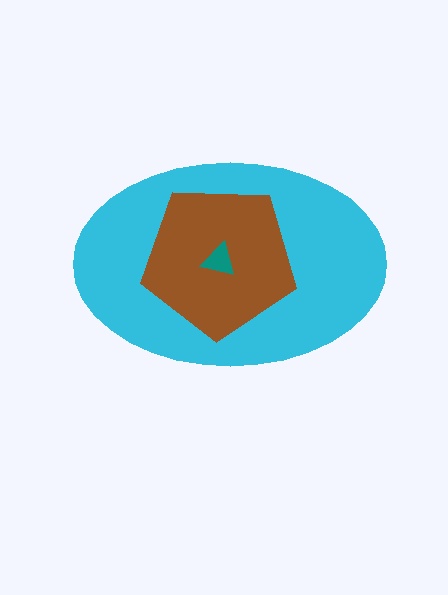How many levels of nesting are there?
3.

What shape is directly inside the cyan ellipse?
The brown pentagon.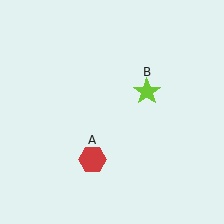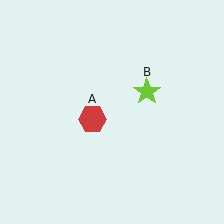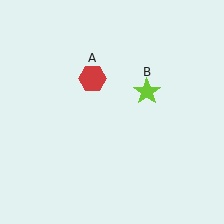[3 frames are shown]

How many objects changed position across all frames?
1 object changed position: red hexagon (object A).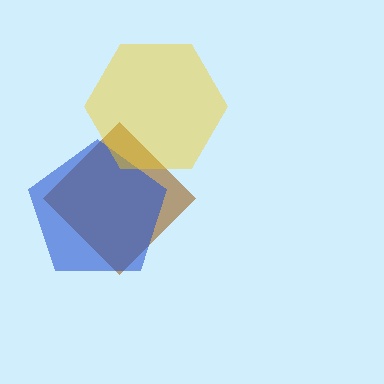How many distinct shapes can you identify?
There are 3 distinct shapes: a brown diamond, a blue pentagon, a yellow hexagon.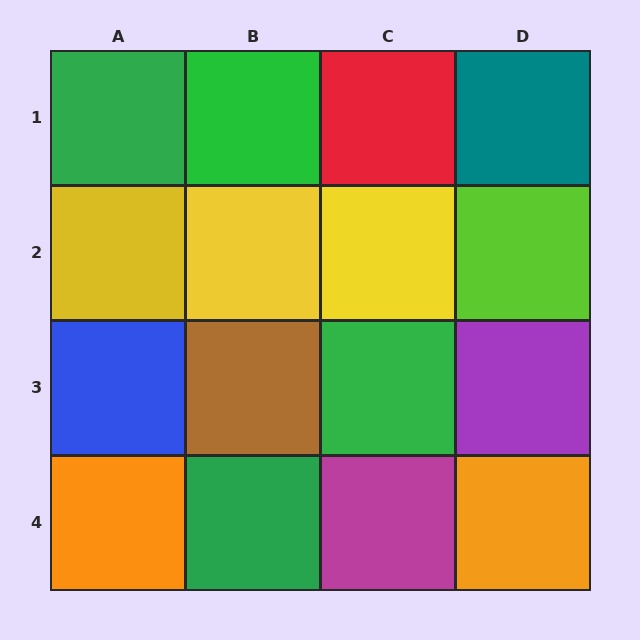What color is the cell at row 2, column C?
Yellow.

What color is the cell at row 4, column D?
Orange.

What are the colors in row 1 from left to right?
Green, green, red, teal.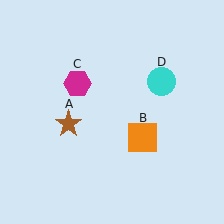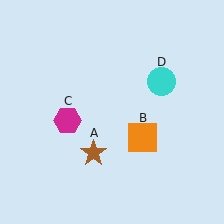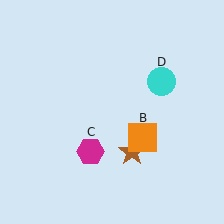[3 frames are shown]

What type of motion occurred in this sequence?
The brown star (object A), magenta hexagon (object C) rotated counterclockwise around the center of the scene.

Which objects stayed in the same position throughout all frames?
Orange square (object B) and cyan circle (object D) remained stationary.